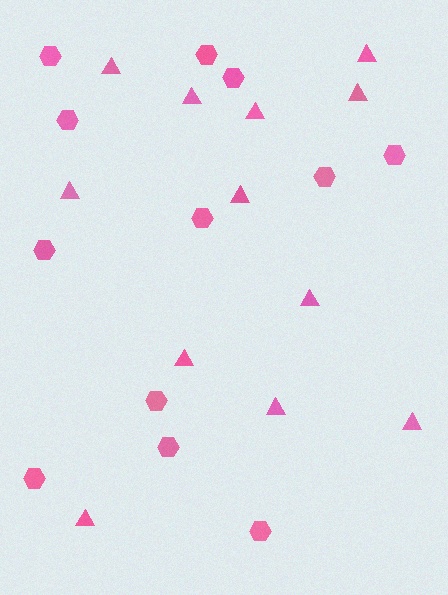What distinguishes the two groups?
There are 2 groups: one group of triangles (12) and one group of hexagons (12).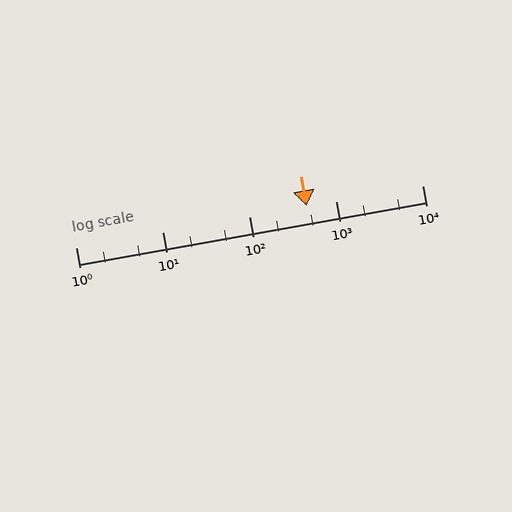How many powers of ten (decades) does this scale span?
The scale spans 4 decades, from 1 to 10000.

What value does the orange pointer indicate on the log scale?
The pointer indicates approximately 460.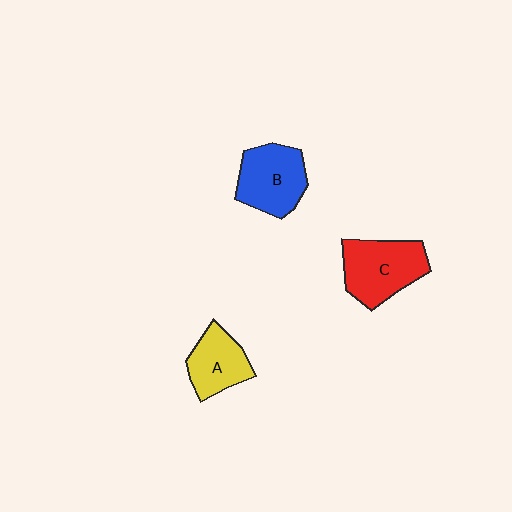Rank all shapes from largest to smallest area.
From largest to smallest: C (red), B (blue), A (yellow).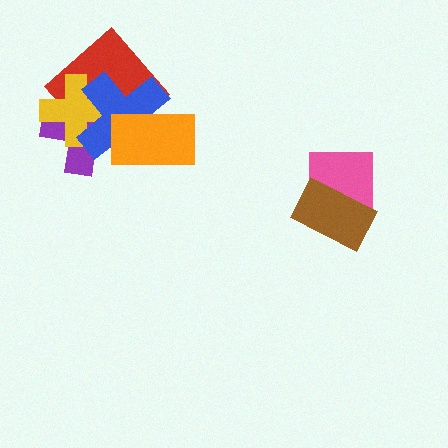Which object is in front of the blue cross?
The orange rectangle is in front of the blue cross.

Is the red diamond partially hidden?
Yes, it is partially covered by another shape.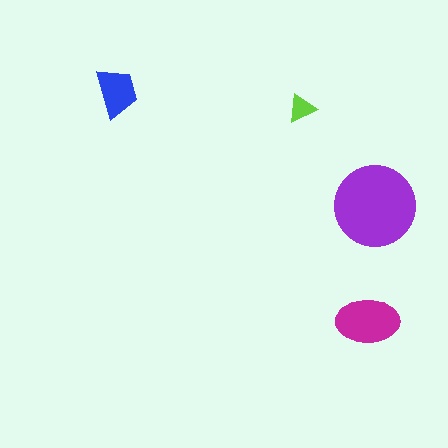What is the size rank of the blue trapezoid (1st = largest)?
3rd.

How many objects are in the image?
There are 4 objects in the image.